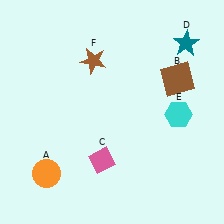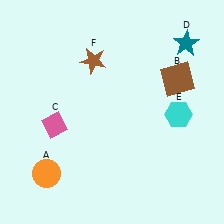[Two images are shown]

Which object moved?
The pink diamond (C) moved left.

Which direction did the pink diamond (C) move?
The pink diamond (C) moved left.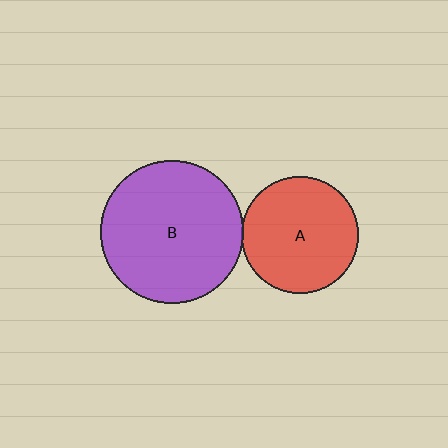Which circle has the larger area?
Circle B (purple).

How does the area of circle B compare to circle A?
Approximately 1.5 times.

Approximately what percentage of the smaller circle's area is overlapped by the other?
Approximately 5%.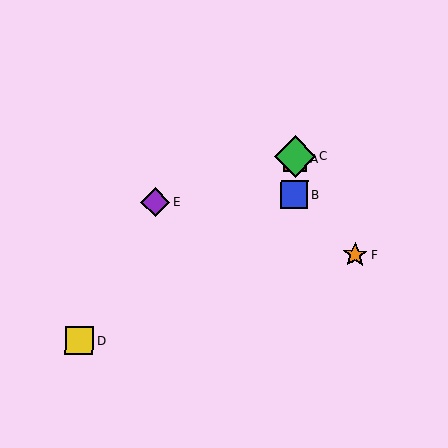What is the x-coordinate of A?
Object A is at x≈295.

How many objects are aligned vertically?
3 objects (A, B, C) are aligned vertically.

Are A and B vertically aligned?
Yes, both are at x≈295.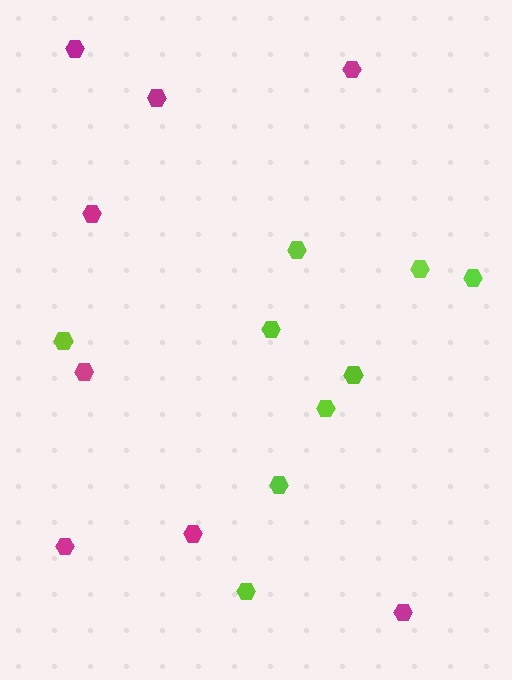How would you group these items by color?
There are 2 groups: one group of lime hexagons (9) and one group of magenta hexagons (8).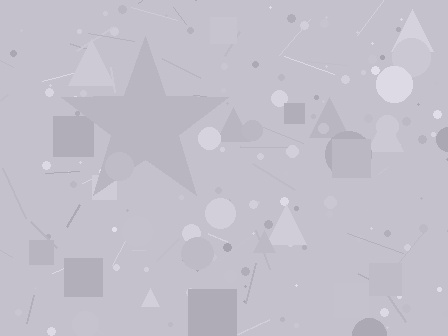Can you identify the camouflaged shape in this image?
The camouflaged shape is a star.